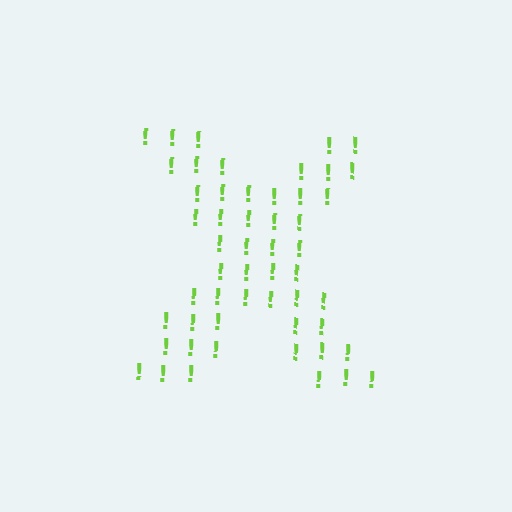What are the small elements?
The small elements are exclamation marks.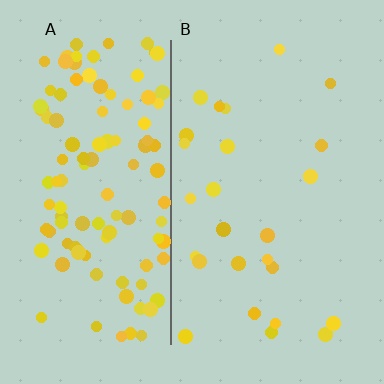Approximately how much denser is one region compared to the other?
Approximately 4.4× — region A over region B.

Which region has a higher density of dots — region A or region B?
A (the left).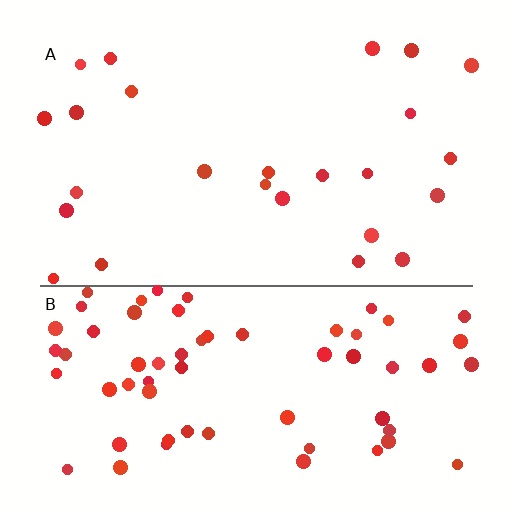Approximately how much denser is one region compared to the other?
Approximately 2.7× — region B over region A.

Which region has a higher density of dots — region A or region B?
B (the bottom).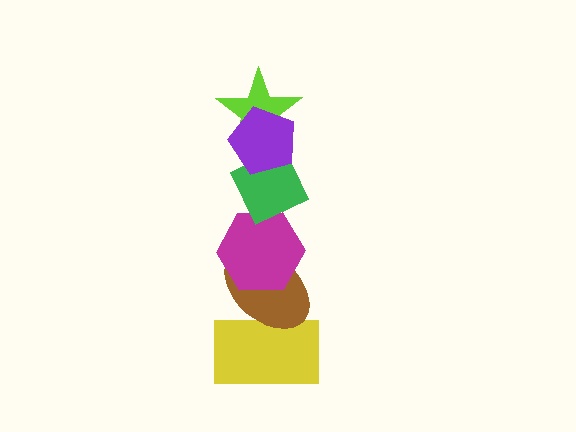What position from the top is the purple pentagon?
The purple pentagon is 1st from the top.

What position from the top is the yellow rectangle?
The yellow rectangle is 6th from the top.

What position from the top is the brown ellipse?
The brown ellipse is 5th from the top.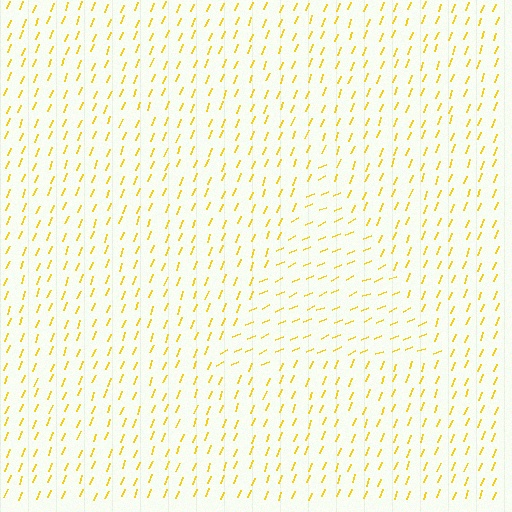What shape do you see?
I see a triangle.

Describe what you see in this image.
The image is filled with small yellow line segments. A triangle region in the image has lines oriented differently from the surrounding lines, creating a visible texture boundary.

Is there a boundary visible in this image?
Yes, there is a texture boundary formed by a change in line orientation.